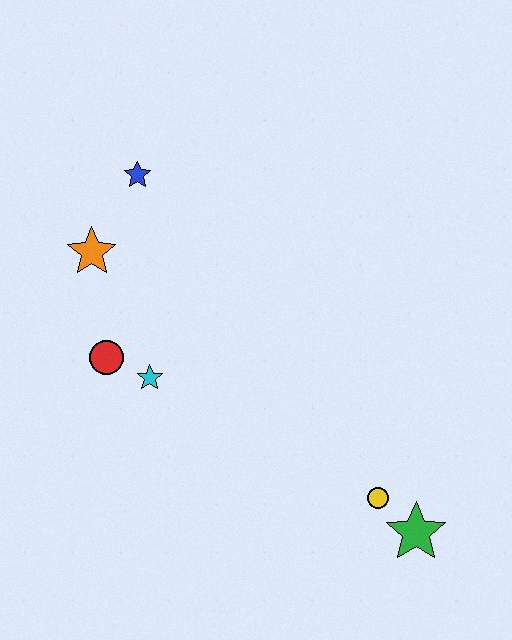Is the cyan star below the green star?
No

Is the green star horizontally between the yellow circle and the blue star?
No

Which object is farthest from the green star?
The blue star is farthest from the green star.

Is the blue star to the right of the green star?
No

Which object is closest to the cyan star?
The red circle is closest to the cyan star.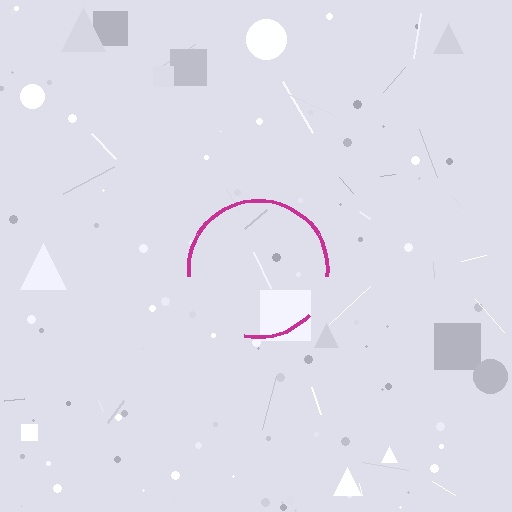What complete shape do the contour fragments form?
The contour fragments form a circle.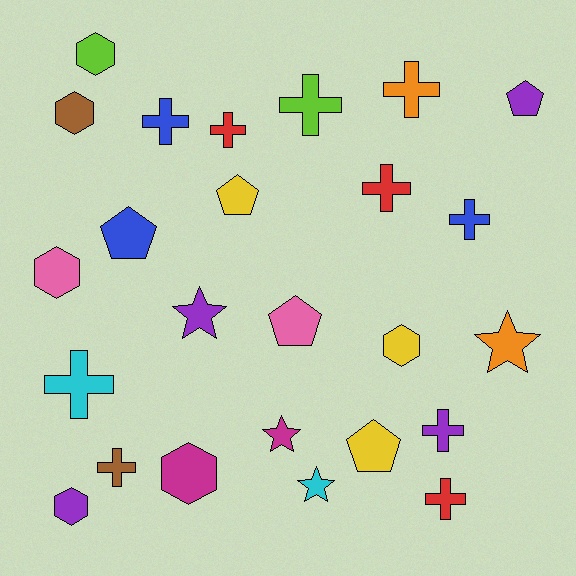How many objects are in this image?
There are 25 objects.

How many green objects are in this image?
There are no green objects.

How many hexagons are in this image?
There are 6 hexagons.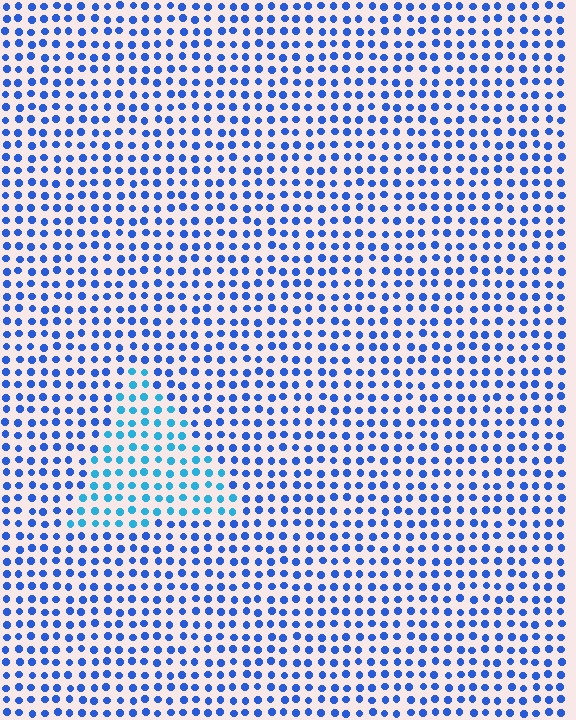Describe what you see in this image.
The image is filled with small blue elements in a uniform arrangement. A triangle-shaped region is visible where the elements are tinted to a slightly different hue, forming a subtle color boundary.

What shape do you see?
I see a triangle.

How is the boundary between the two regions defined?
The boundary is defined purely by a slight shift in hue (about 29 degrees). Spacing, size, and orientation are identical on both sides.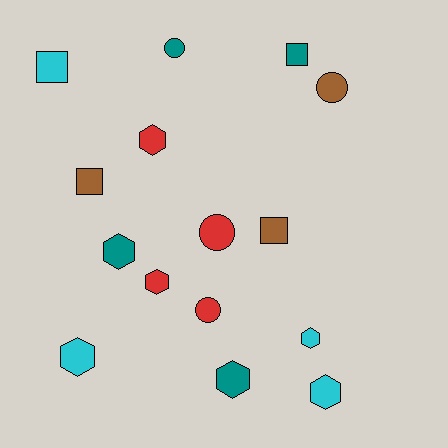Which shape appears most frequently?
Hexagon, with 7 objects.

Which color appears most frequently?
Red, with 4 objects.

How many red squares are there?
There are no red squares.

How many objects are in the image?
There are 15 objects.